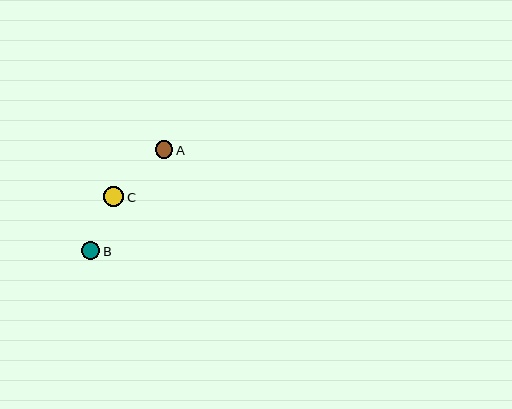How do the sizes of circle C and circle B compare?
Circle C and circle B are approximately the same size.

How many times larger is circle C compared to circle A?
Circle C is approximately 1.1 times the size of circle A.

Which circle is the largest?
Circle C is the largest with a size of approximately 20 pixels.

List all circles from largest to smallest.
From largest to smallest: C, B, A.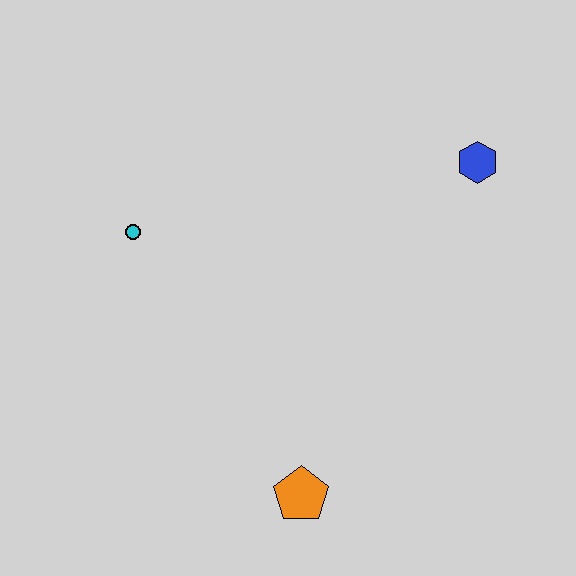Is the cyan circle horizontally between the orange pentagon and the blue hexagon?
No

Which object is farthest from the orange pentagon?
The blue hexagon is farthest from the orange pentagon.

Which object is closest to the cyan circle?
The orange pentagon is closest to the cyan circle.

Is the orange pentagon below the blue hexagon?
Yes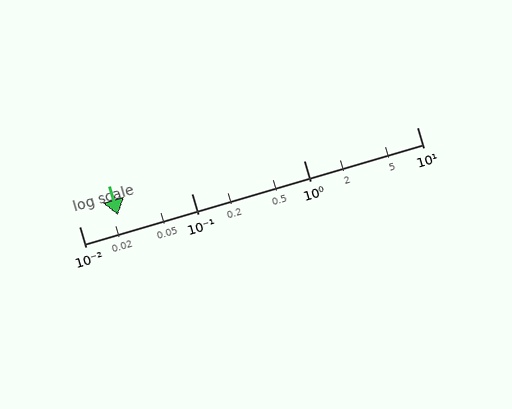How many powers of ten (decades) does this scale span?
The scale spans 3 decades, from 0.01 to 10.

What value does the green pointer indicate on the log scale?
The pointer indicates approximately 0.022.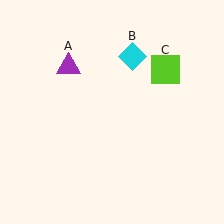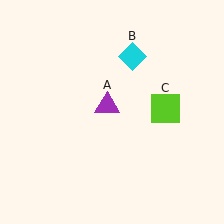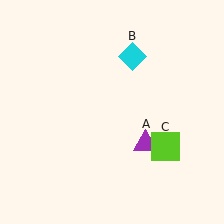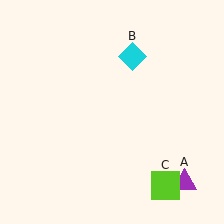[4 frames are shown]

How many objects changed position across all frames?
2 objects changed position: purple triangle (object A), lime square (object C).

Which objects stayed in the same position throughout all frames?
Cyan diamond (object B) remained stationary.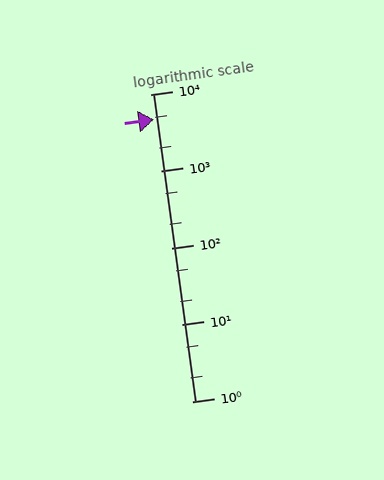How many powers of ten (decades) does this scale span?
The scale spans 4 decades, from 1 to 10000.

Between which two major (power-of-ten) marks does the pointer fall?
The pointer is between 1000 and 10000.